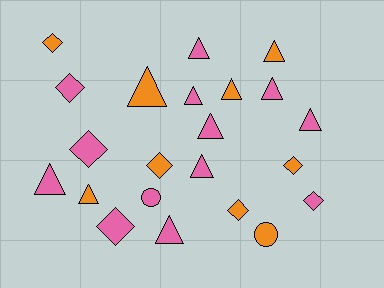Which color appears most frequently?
Pink, with 13 objects.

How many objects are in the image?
There are 22 objects.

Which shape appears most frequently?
Triangle, with 12 objects.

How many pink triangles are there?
There are 8 pink triangles.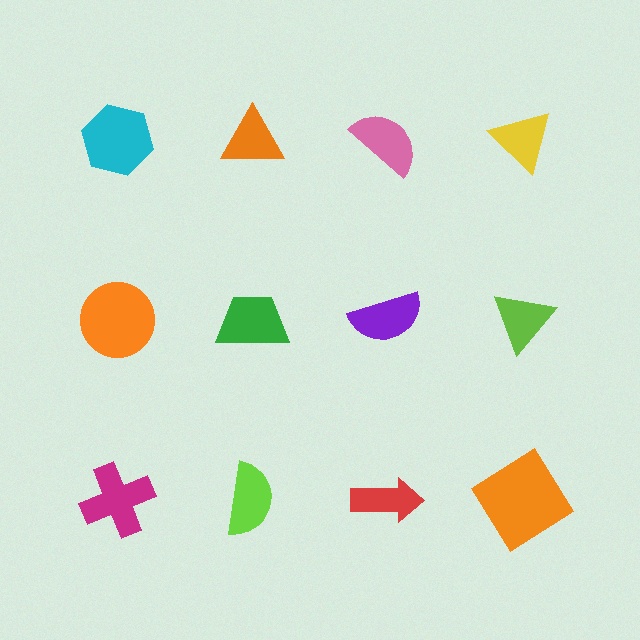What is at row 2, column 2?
A green trapezoid.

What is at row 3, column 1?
A magenta cross.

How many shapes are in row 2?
4 shapes.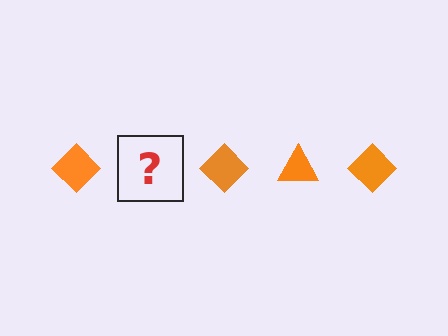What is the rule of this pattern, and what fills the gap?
The rule is that the pattern cycles through diamond, triangle shapes in orange. The gap should be filled with an orange triangle.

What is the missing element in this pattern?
The missing element is an orange triangle.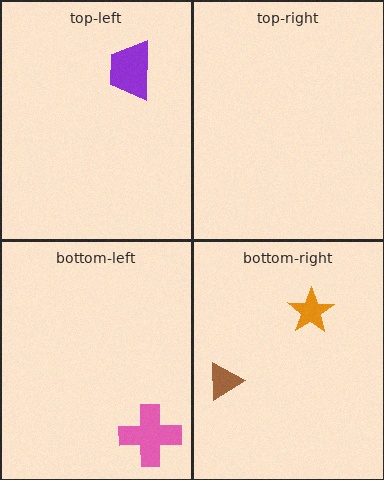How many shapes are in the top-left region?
1.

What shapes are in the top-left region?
The purple trapezoid.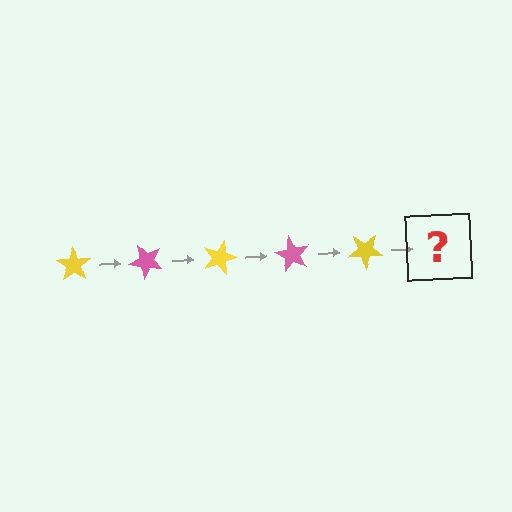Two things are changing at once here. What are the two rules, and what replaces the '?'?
The two rules are that it rotates 45 degrees each step and the color cycles through yellow and pink. The '?' should be a pink star, rotated 225 degrees from the start.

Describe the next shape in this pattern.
It should be a pink star, rotated 225 degrees from the start.